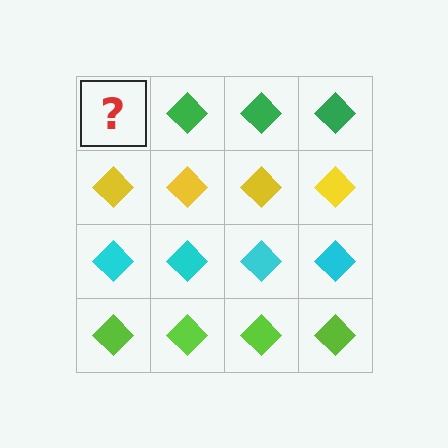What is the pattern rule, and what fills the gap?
The rule is that each row has a consistent color. The gap should be filled with a green diamond.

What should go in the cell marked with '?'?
The missing cell should contain a green diamond.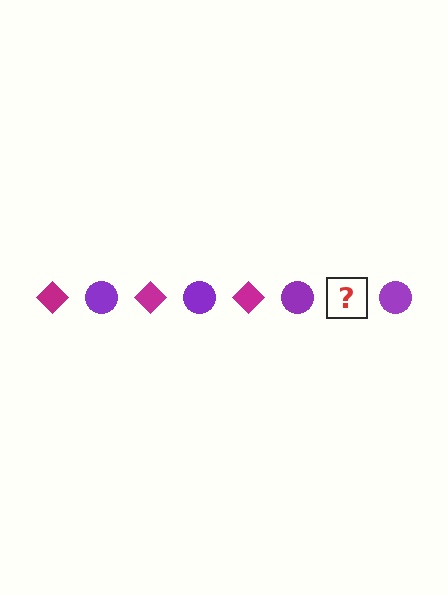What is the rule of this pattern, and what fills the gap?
The rule is that the pattern alternates between magenta diamond and purple circle. The gap should be filled with a magenta diamond.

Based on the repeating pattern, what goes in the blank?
The blank should be a magenta diamond.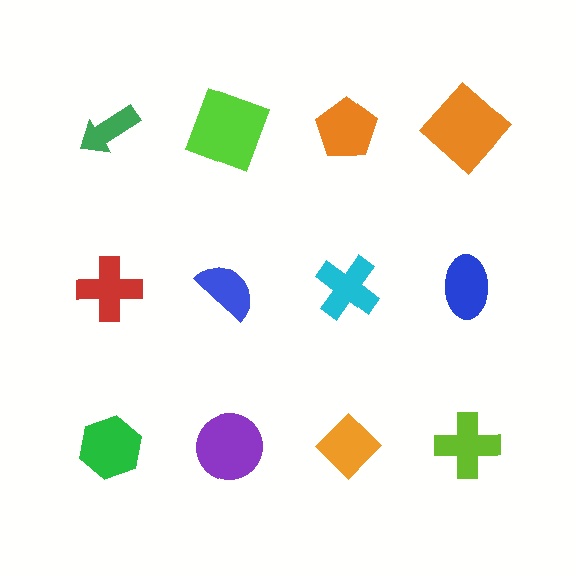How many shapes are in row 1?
4 shapes.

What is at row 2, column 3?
A cyan cross.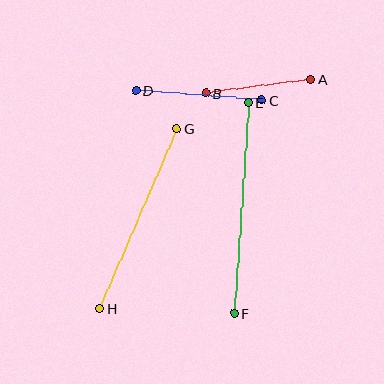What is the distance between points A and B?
The distance is approximately 106 pixels.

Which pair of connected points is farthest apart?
Points E and F are farthest apart.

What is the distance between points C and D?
The distance is approximately 126 pixels.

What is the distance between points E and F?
The distance is approximately 211 pixels.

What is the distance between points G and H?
The distance is approximately 196 pixels.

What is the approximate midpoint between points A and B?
The midpoint is at approximately (258, 86) pixels.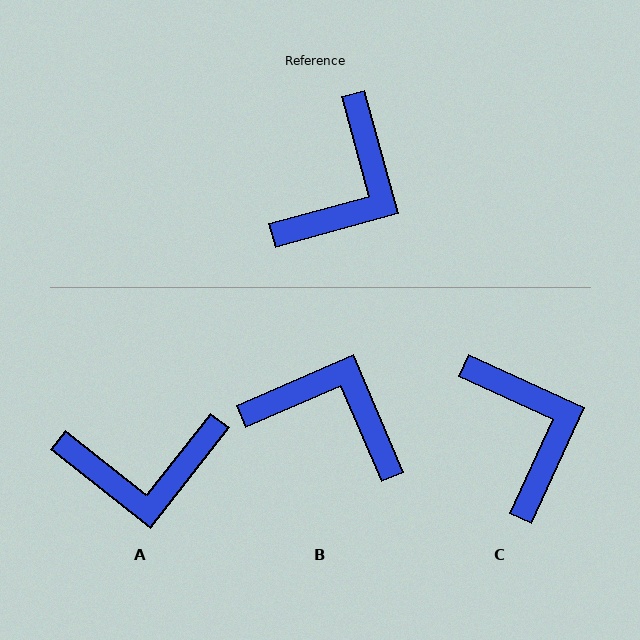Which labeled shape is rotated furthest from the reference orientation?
B, about 98 degrees away.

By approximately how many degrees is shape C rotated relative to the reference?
Approximately 50 degrees counter-clockwise.